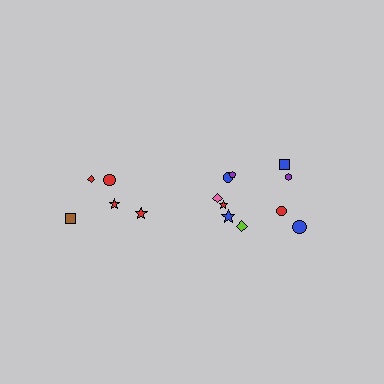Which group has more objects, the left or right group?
The right group.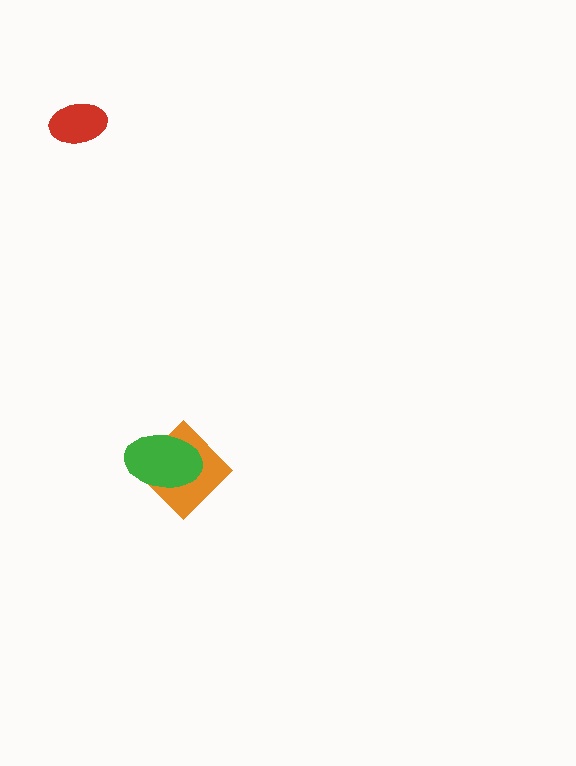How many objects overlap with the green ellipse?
1 object overlaps with the green ellipse.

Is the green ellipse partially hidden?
No, no other shape covers it.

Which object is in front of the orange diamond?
The green ellipse is in front of the orange diamond.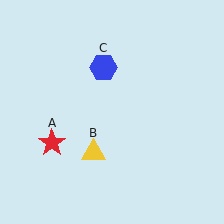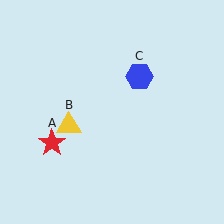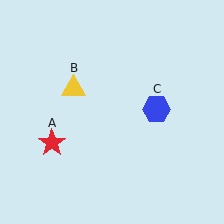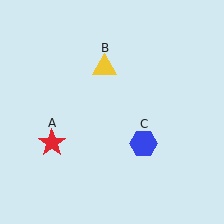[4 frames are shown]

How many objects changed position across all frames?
2 objects changed position: yellow triangle (object B), blue hexagon (object C).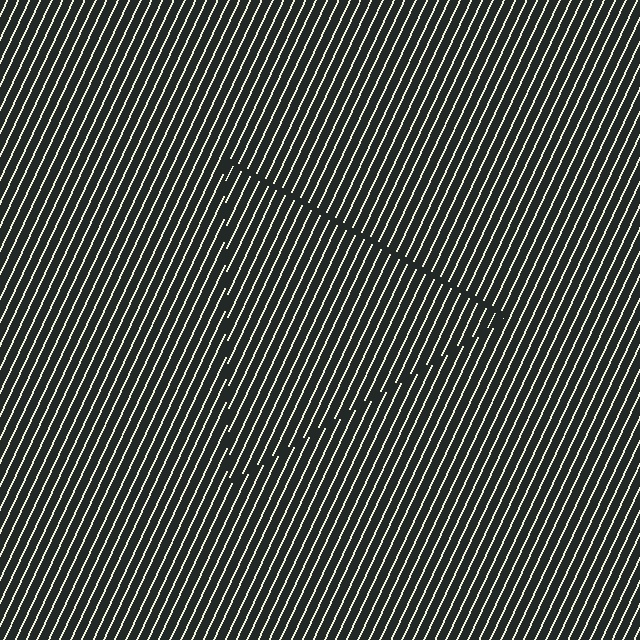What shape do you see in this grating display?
An illusory triangle. The interior of the shape contains the same grating, shifted by half a period — the contour is defined by the phase discontinuity where line-ends from the inner and outer gratings abut.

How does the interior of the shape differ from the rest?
The interior of the shape contains the same grating, shifted by half a period — the contour is defined by the phase discontinuity where line-ends from the inner and outer gratings abut.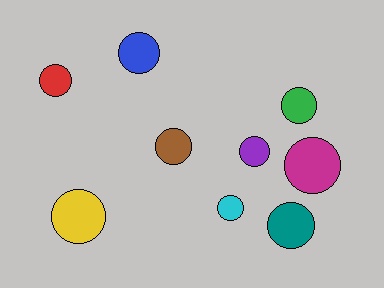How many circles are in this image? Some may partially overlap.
There are 9 circles.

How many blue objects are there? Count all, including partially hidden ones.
There is 1 blue object.